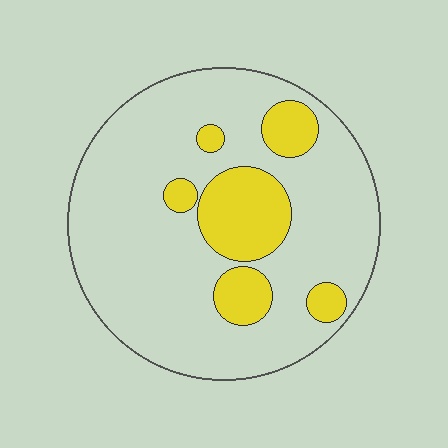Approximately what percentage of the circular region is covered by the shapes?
Approximately 20%.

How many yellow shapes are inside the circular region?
6.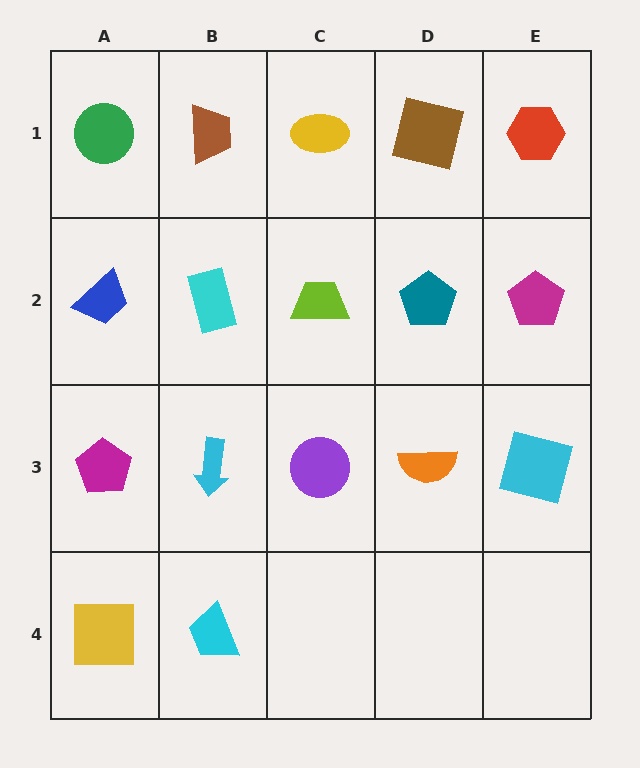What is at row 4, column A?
A yellow square.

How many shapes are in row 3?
5 shapes.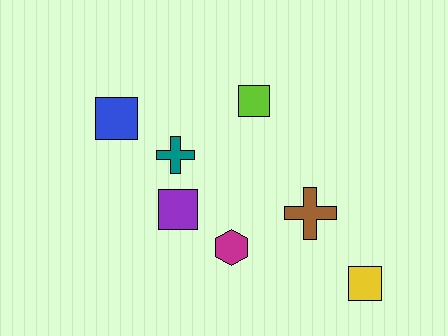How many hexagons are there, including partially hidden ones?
There is 1 hexagon.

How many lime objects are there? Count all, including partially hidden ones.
There is 1 lime object.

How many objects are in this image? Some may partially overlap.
There are 7 objects.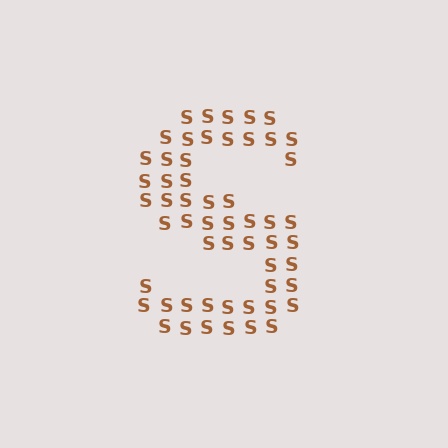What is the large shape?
The large shape is the letter S.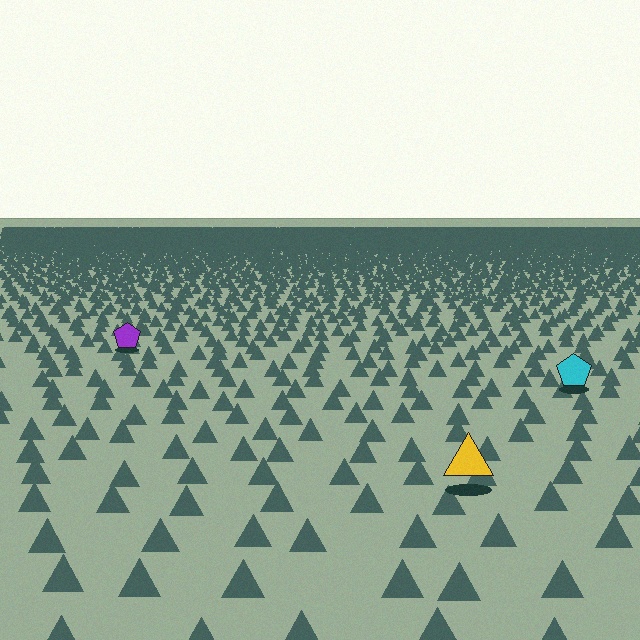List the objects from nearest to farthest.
From nearest to farthest: the yellow triangle, the cyan pentagon, the purple pentagon.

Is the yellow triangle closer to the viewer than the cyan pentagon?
Yes. The yellow triangle is closer — you can tell from the texture gradient: the ground texture is coarser near it.